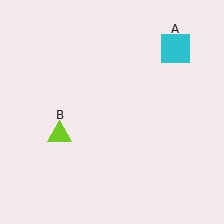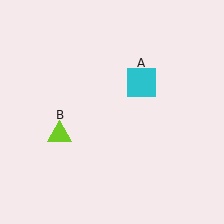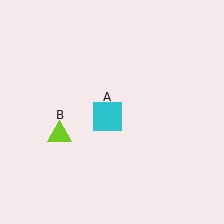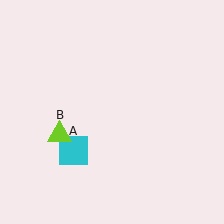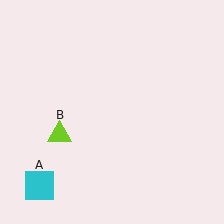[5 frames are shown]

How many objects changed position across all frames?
1 object changed position: cyan square (object A).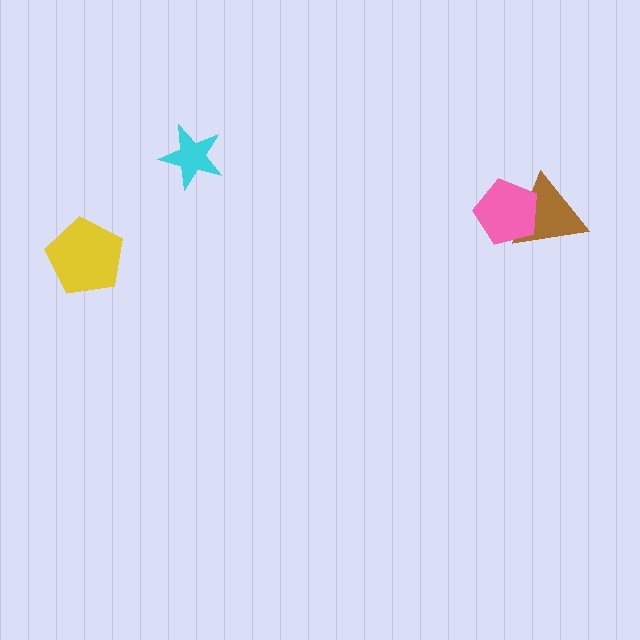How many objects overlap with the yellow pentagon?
0 objects overlap with the yellow pentagon.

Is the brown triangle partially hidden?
Yes, it is partially covered by another shape.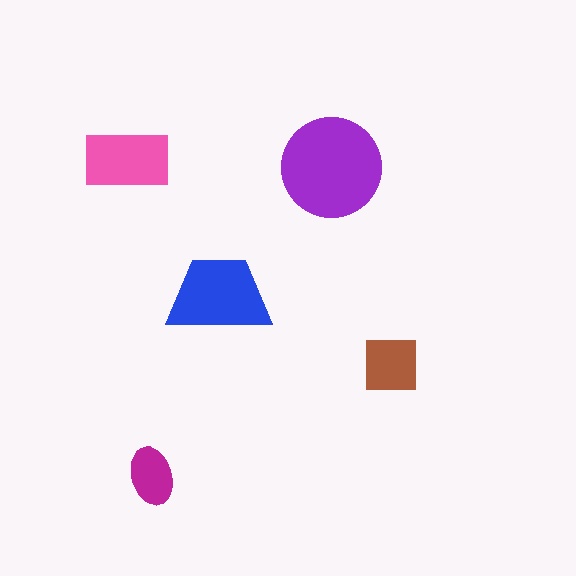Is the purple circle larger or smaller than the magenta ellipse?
Larger.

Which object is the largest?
The purple circle.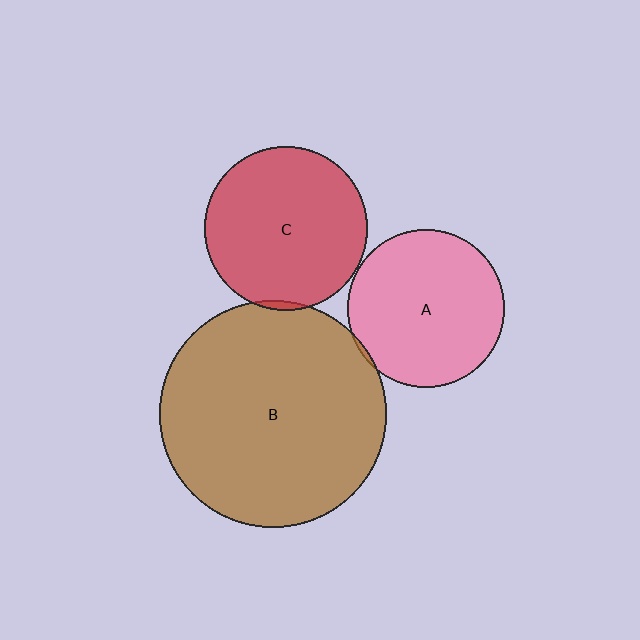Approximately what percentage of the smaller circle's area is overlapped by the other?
Approximately 5%.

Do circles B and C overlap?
Yes.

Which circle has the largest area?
Circle B (brown).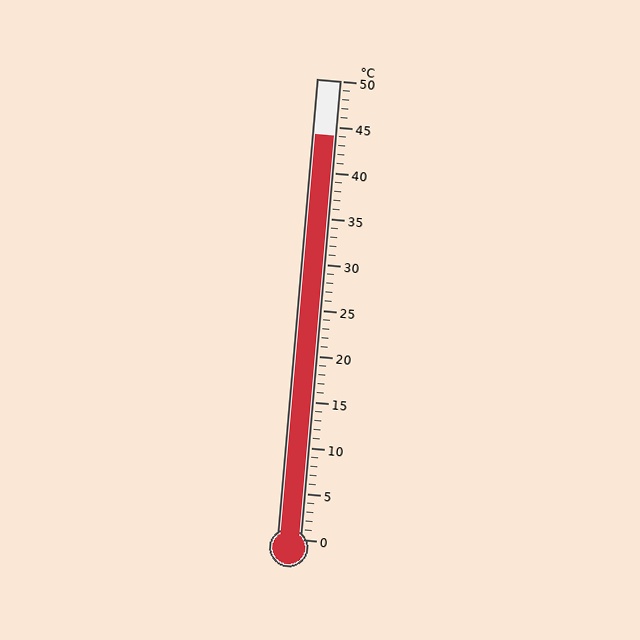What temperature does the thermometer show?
The thermometer shows approximately 44°C.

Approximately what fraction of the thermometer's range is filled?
The thermometer is filled to approximately 90% of its range.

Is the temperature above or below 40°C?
The temperature is above 40°C.